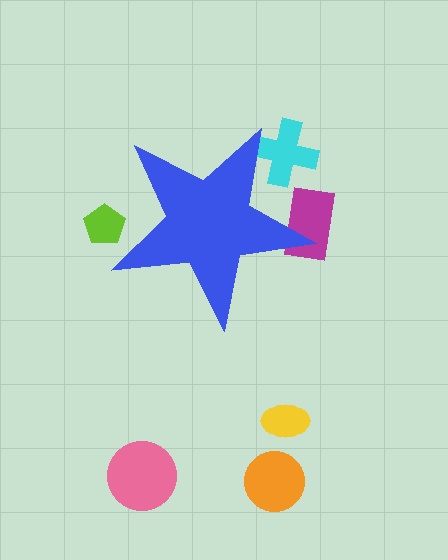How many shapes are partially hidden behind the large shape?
3 shapes are partially hidden.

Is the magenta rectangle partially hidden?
Yes, the magenta rectangle is partially hidden behind the blue star.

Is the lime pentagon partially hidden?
Yes, the lime pentagon is partially hidden behind the blue star.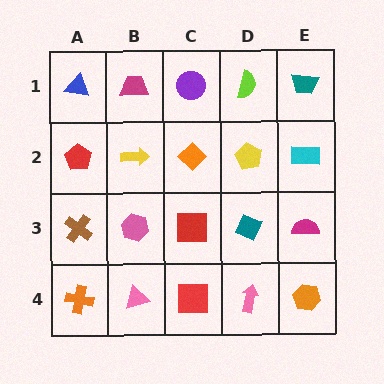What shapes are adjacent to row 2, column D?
A lime semicircle (row 1, column D), a teal diamond (row 3, column D), an orange diamond (row 2, column C), a cyan rectangle (row 2, column E).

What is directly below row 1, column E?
A cyan rectangle.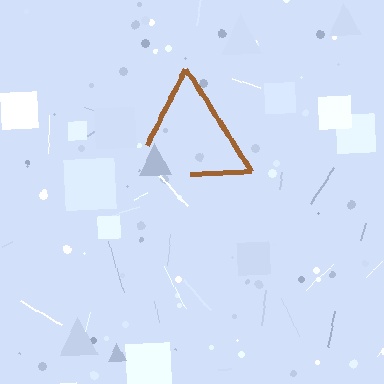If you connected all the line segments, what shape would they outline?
They would outline a triangle.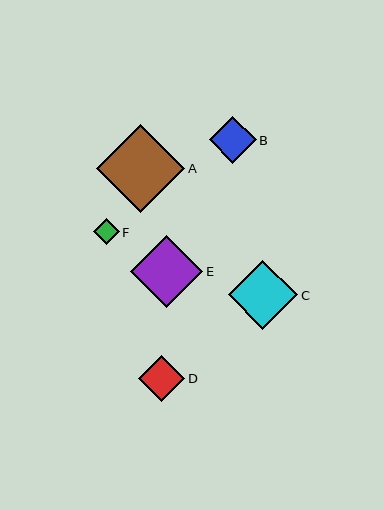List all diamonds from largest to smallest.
From largest to smallest: A, E, C, B, D, F.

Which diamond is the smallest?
Diamond F is the smallest with a size of approximately 26 pixels.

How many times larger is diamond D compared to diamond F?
Diamond D is approximately 1.8 times the size of diamond F.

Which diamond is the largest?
Diamond A is the largest with a size of approximately 88 pixels.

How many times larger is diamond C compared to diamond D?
Diamond C is approximately 1.5 times the size of diamond D.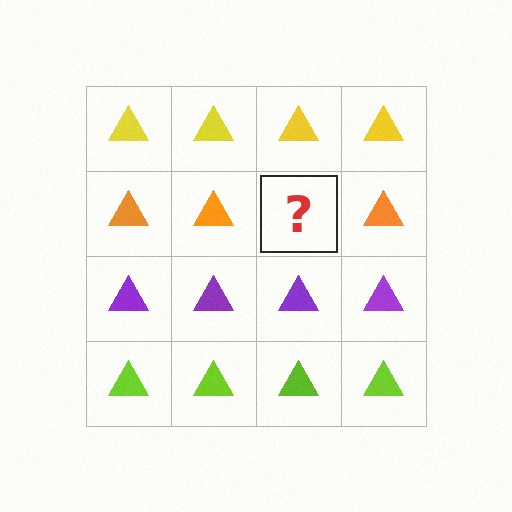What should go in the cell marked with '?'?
The missing cell should contain an orange triangle.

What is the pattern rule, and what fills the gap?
The rule is that each row has a consistent color. The gap should be filled with an orange triangle.